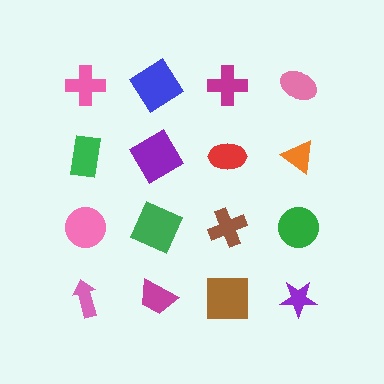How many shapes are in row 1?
4 shapes.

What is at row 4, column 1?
A pink arrow.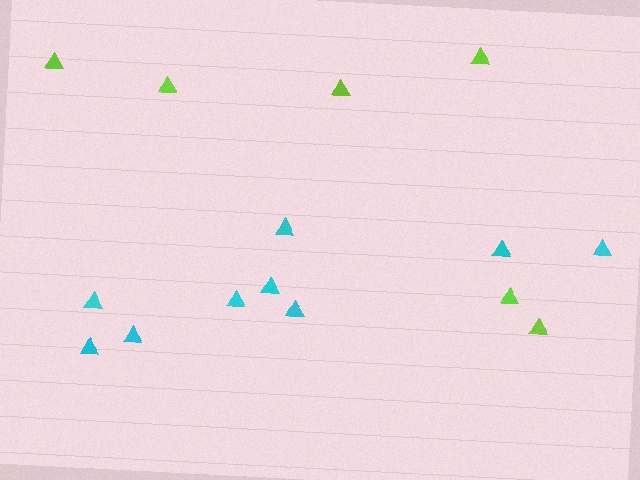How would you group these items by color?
There are 2 groups: one group of cyan triangles (9) and one group of lime triangles (6).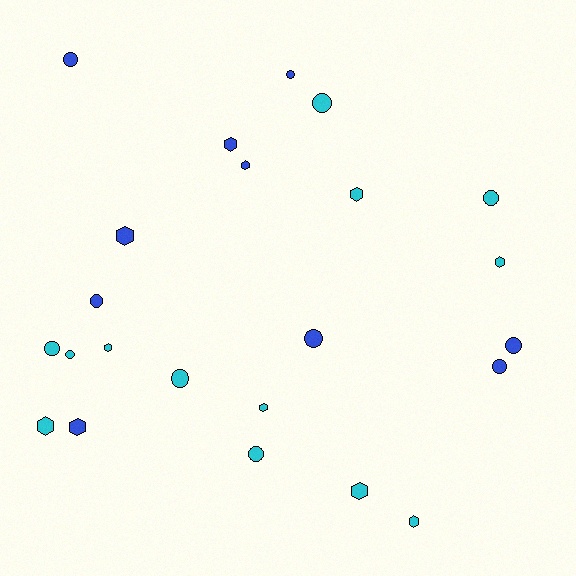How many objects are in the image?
There are 23 objects.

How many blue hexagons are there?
There are 4 blue hexagons.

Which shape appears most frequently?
Circle, with 12 objects.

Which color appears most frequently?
Cyan, with 13 objects.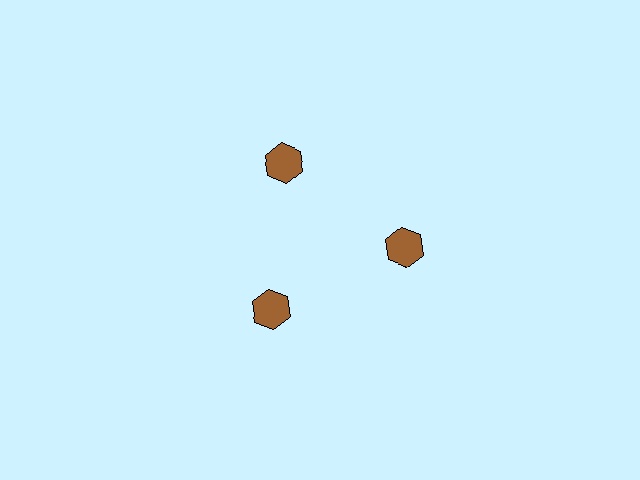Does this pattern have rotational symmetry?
Yes, this pattern has 3-fold rotational symmetry. It looks the same after rotating 120 degrees around the center.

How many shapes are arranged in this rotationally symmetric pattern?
There are 3 shapes, arranged in 3 groups of 1.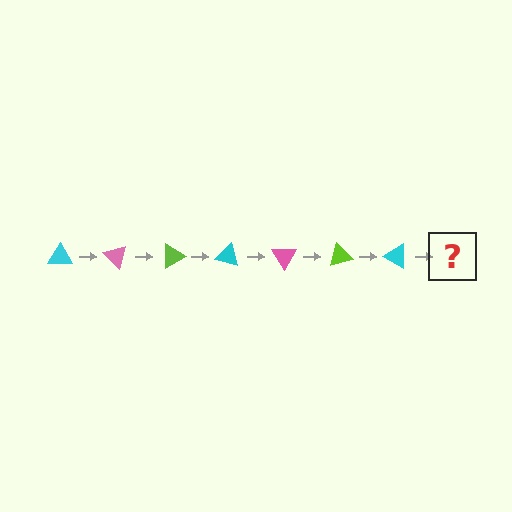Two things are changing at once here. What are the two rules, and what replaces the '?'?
The two rules are that it rotates 45 degrees each step and the color cycles through cyan, pink, and lime. The '?' should be a pink triangle, rotated 315 degrees from the start.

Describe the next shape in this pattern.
It should be a pink triangle, rotated 315 degrees from the start.